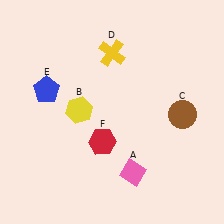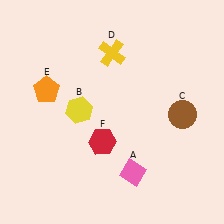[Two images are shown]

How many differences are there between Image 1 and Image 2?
There is 1 difference between the two images.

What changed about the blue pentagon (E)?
In Image 1, E is blue. In Image 2, it changed to orange.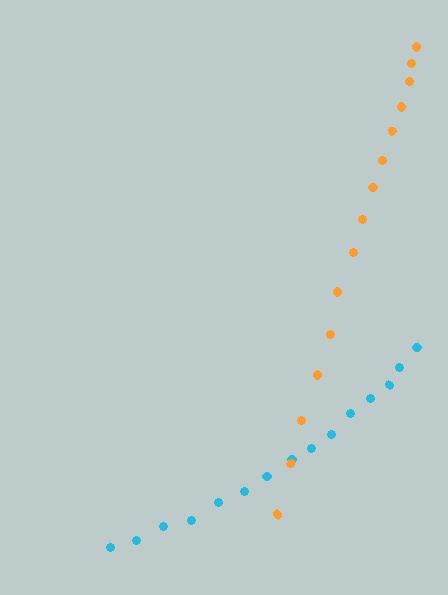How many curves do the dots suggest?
There are 2 distinct paths.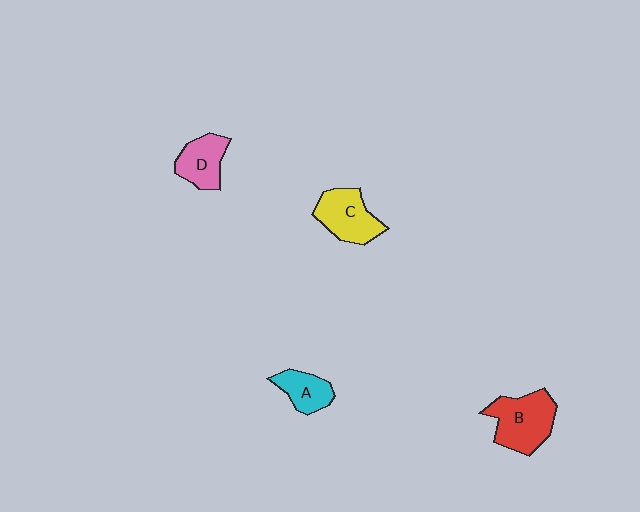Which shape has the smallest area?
Shape A (cyan).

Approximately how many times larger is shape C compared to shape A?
Approximately 1.5 times.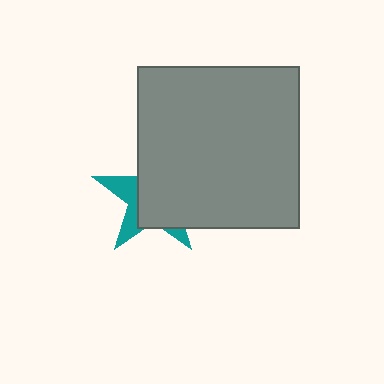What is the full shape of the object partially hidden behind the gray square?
The partially hidden object is a teal star.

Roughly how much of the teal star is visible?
A small part of it is visible (roughly 32%).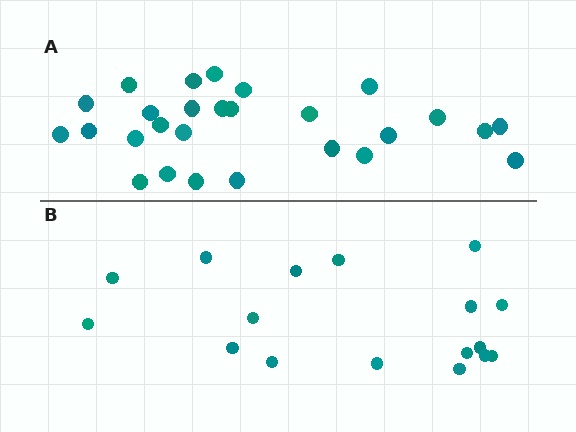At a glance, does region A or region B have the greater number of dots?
Region A (the top region) has more dots.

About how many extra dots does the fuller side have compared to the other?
Region A has roughly 10 or so more dots than region B.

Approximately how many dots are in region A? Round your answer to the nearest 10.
About 30 dots. (The exact count is 27, which rounds to 30.)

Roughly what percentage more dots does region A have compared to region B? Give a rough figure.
About 60% more.